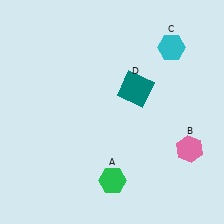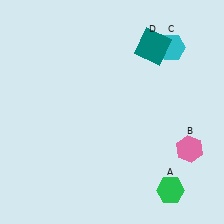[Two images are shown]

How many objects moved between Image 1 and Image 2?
2 objects moved between the two images.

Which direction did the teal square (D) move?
The teal square (D) moved up.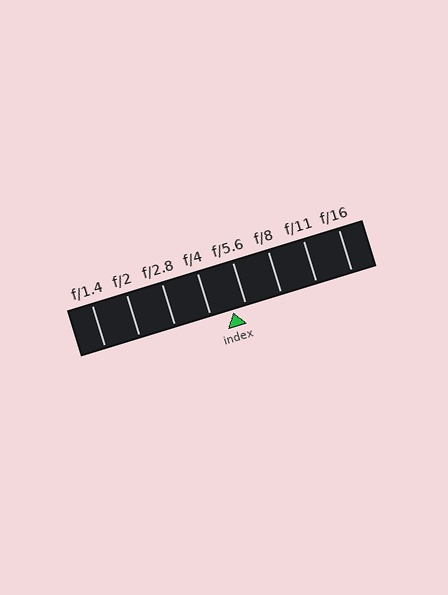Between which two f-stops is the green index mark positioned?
The index mark is between f/4 and f/5.6.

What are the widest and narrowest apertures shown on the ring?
The widest aperture shown is f/1.4 and the narrowest is f/16.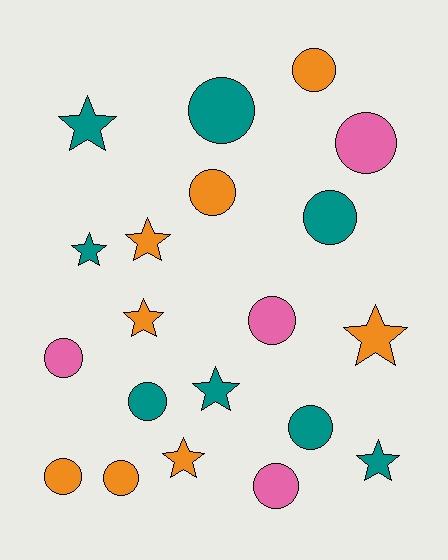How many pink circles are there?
There are 4 pink circles.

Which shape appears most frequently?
Circle, with 12 objects.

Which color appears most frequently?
Teal, with 8 objects.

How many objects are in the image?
There are 20 objects.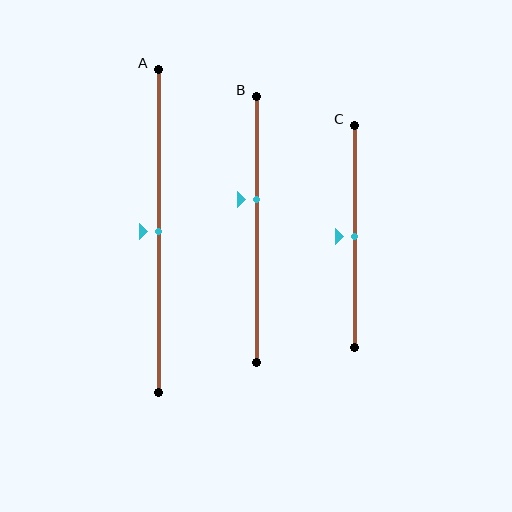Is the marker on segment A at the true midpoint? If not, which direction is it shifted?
Yes, the marker on segment A is at the true midpoint.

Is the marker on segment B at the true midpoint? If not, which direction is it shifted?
No, the marker on segment B is shifted upward by about 12% of the segment length.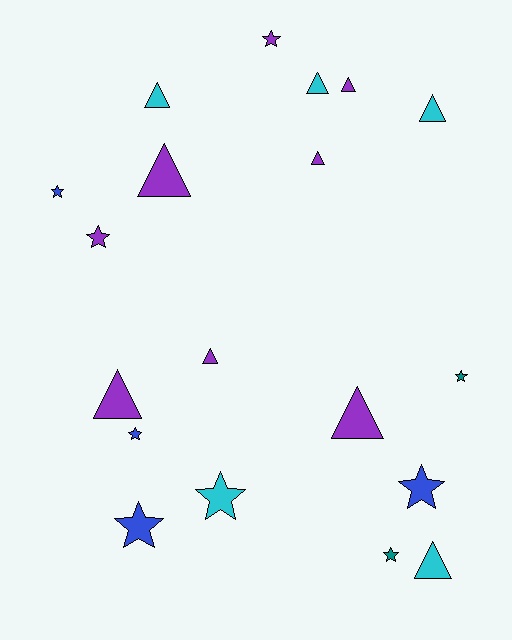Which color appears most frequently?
Purple, with 8 objects.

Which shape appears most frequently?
Triangle, with 10 objects.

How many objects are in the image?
There are 19 objects.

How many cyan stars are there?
There is 1 cyan star.